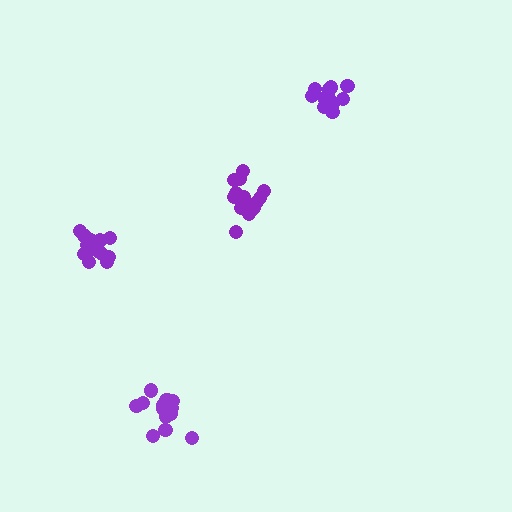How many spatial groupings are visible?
There are 4 spatial groupings.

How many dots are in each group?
Group 1: 13 dots, Group 2: 16 dots, Group 3: 16 dots, Group 4: 16 dots (61 total).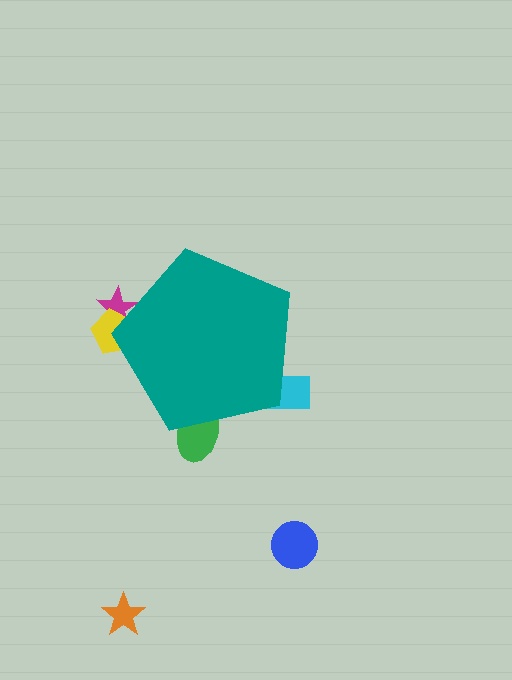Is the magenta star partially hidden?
Yes, the magenta star is partially hidden behind the teal pentagon.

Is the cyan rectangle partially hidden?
Yes, the cyan rectangle is partially hidden behind the teal pentagon.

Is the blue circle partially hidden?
No, the blue circle is fully visible.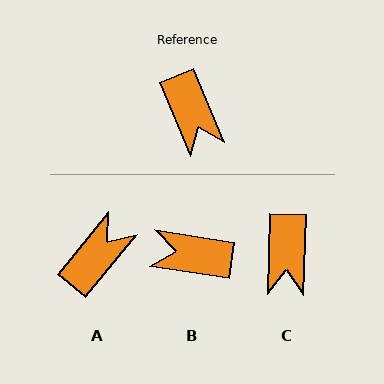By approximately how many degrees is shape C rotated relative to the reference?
Approximately 24 degrees clockwise.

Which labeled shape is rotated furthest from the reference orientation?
B, about 122 degrees away.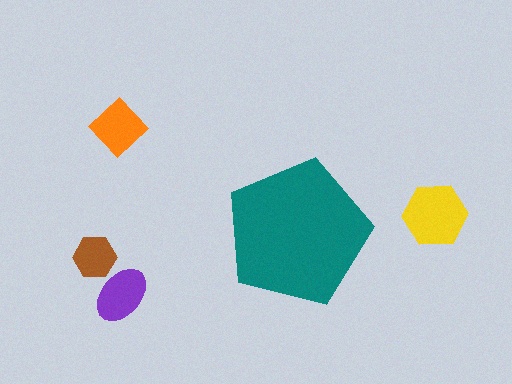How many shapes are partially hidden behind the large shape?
0 shapes are partially hidden.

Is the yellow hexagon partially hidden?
No, the yellow hexagon is fully visible.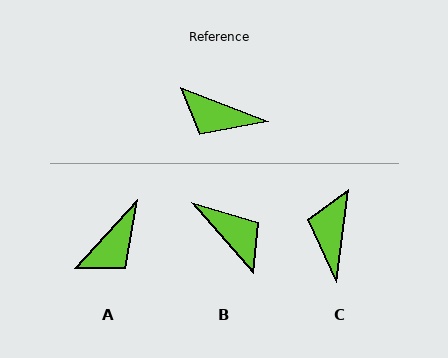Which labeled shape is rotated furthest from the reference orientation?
B, about 152 degrees away.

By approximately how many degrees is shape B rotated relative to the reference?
Approximately 152 degrees counter-clockwise.